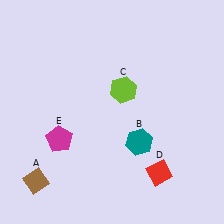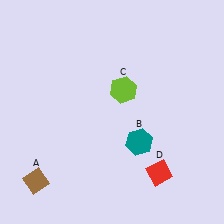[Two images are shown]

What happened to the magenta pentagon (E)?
The magenta pentagon (E) was removed in Image 2. It was in the bottom-left area of Image 1.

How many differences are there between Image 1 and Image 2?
There is 1 difference between the two images.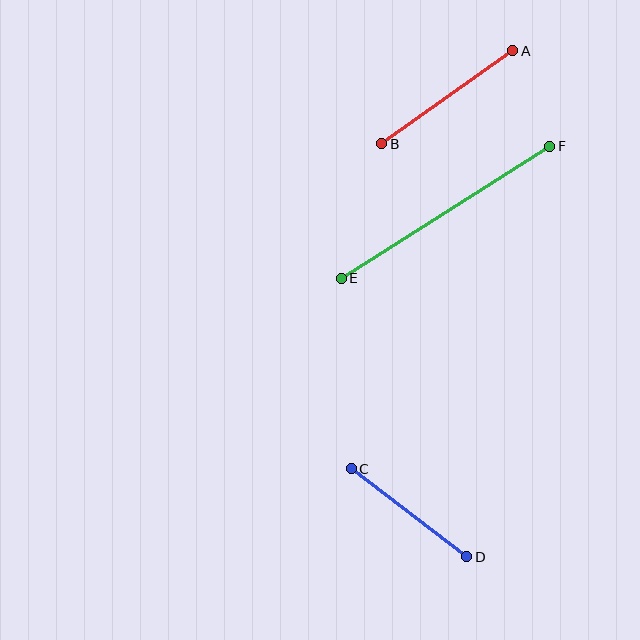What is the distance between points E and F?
The distance is approximately 247 pixels.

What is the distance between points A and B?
The distance is approximately 161 pixels.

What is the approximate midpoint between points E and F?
The midpoint is at approximately (445, 212) pixels.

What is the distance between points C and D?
The distance is approximately 145 pixels.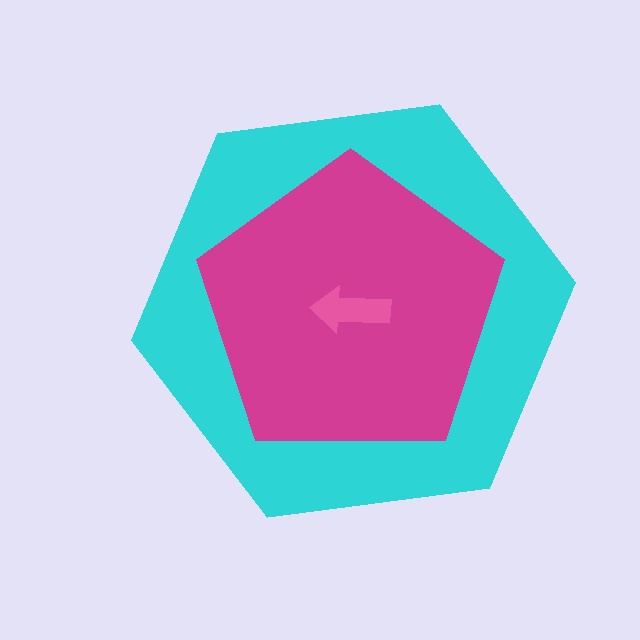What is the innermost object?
The pink arrow.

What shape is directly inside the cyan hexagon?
The magenta pentagon.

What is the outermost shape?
The cyan hexagon.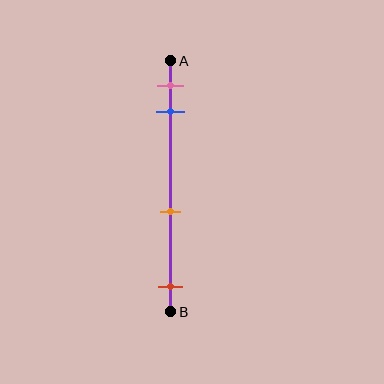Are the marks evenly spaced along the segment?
No, the marks are not evenly spaced.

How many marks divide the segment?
There are 4 marks dividing the segment.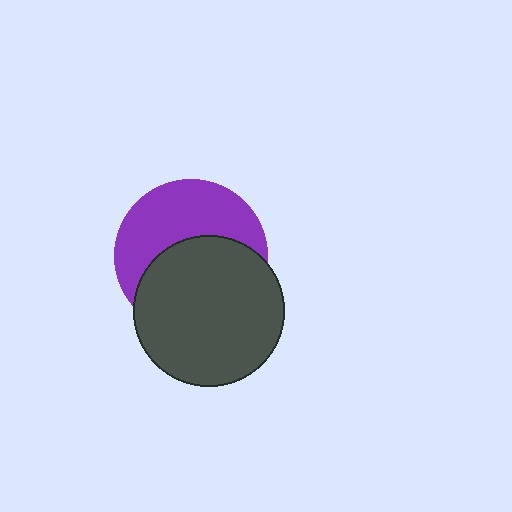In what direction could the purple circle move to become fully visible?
The purple circle could move up. That would shift it out from behind the dark gray circle entirely.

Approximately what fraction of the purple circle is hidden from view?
Roughly 52% of the purple circle is hidden behind the dark gray circle.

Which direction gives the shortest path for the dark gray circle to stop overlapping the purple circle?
Moving down gives the shortest separation.